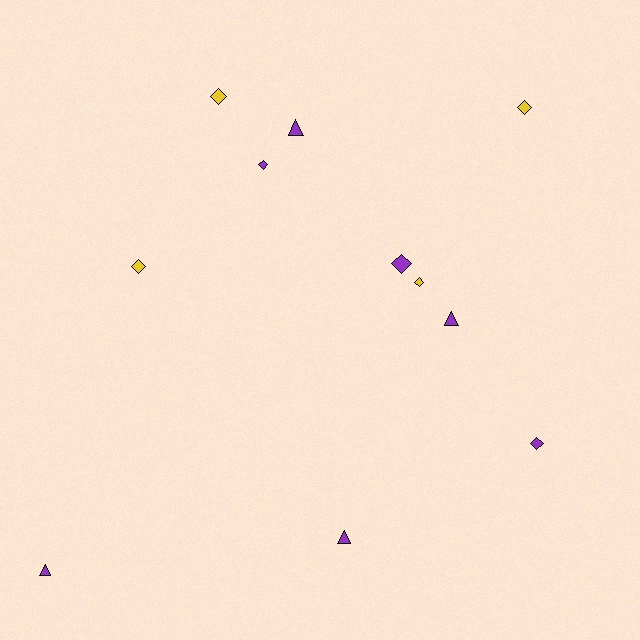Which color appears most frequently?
Purple, with 7 objects.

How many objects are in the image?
There are 11 objects.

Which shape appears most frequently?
Diamond, with 7 objects.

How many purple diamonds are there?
There are 3 purple diamonds.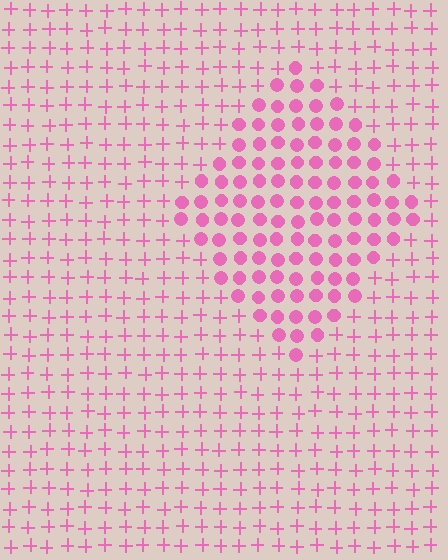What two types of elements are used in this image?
The image uses circles inside the diamond region and plus signs outside it.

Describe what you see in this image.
The image is filled with small pink elements arranged in a uniform grid. A diamond-shaped region contains circles, while the surrounding area contains plus signs. The boundary is defined purely by the change in element shape.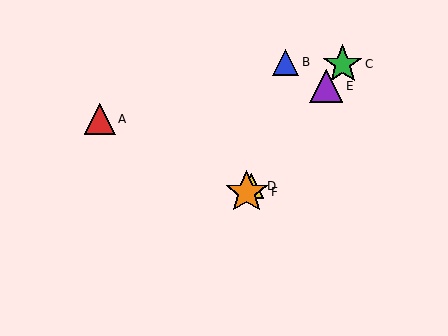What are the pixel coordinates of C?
Object C is at (343, 64).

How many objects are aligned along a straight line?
4 objects (C, D, E, F) are aligned along a straight line.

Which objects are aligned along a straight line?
Objects C, D, E, F are aligned along a straight line.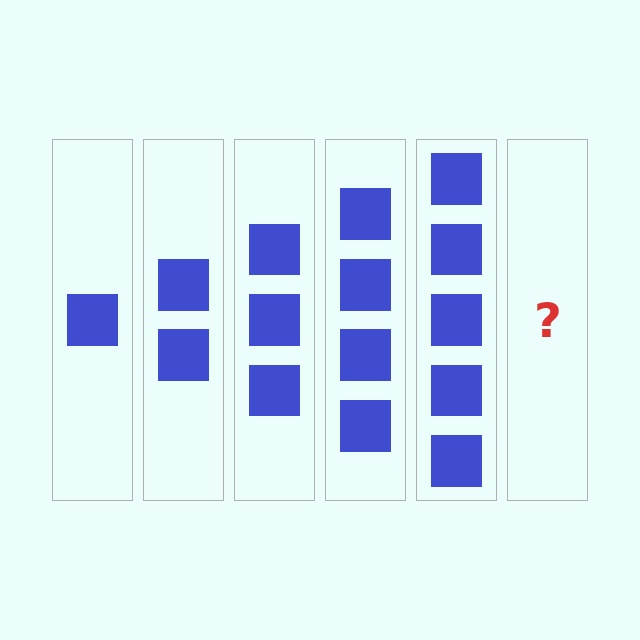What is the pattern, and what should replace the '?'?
The pattern is that each step adds one more square. The '?' should be 6 squares.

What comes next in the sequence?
The next element should be 6 squares.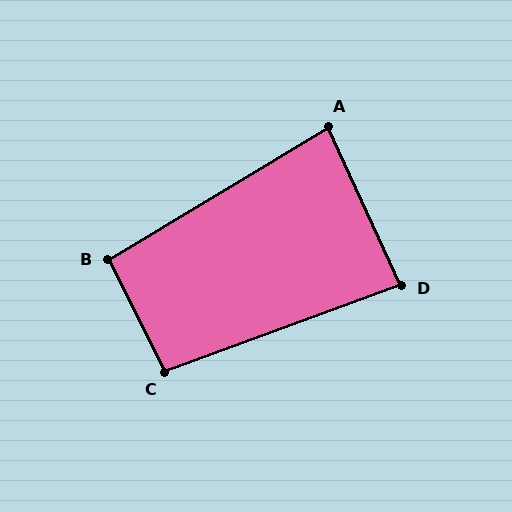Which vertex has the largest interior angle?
C, at approximately 96 degrees.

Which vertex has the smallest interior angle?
A, at approximately 84 degrees.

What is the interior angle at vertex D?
Approximately 86 degrees (approximately right).